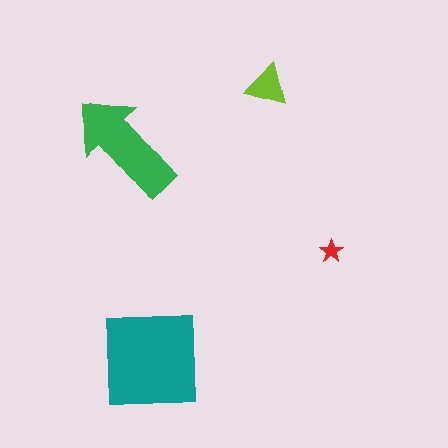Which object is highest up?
The lime triangle is topmost.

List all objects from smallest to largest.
The red star, the lime triangle, the green arrow, the teal square.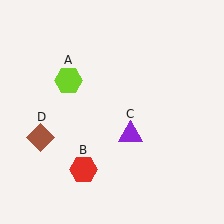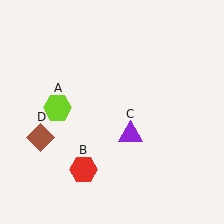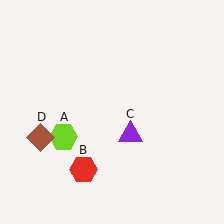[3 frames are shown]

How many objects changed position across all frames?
1 object changed position: lime hexagon (object A).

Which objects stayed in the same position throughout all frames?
Red hexagon (object B) and purple triangle (object C) and brown diamond (object D) remained stationary.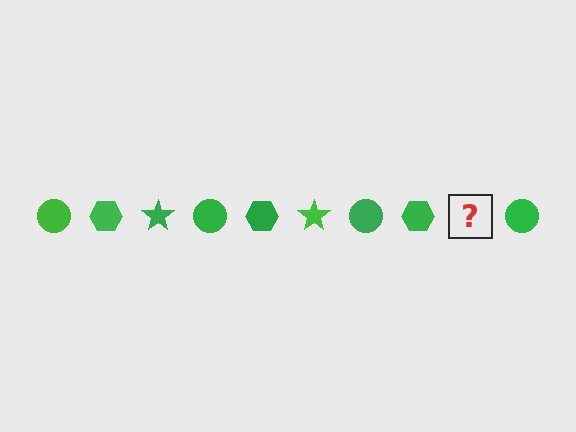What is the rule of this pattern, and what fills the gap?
The rule is that the pattern cycles through circle, hexagon, star shapes in green. The gap should be filled with a green star.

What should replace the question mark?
The question mark should be replaced with a green star.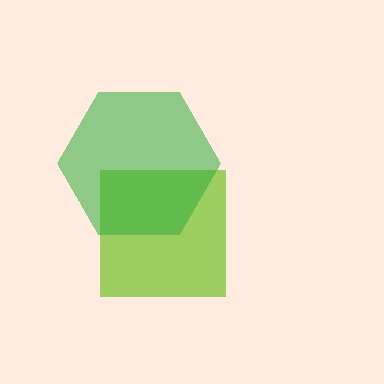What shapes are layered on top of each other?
The layered shapes are: a lime square, a green hexagon.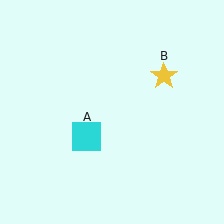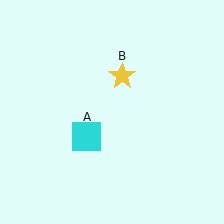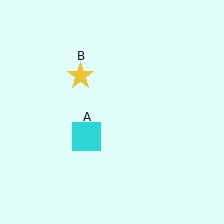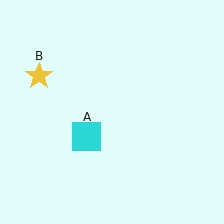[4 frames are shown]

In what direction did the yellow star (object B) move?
The yellow star (object B) moved left.